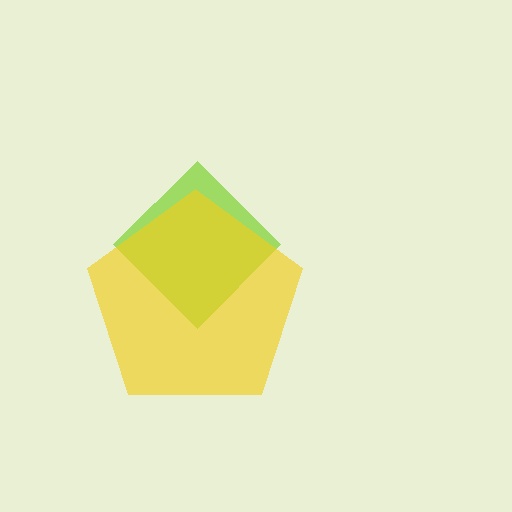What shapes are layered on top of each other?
The layered shapes are: a lime diamond, a yellow pentagon.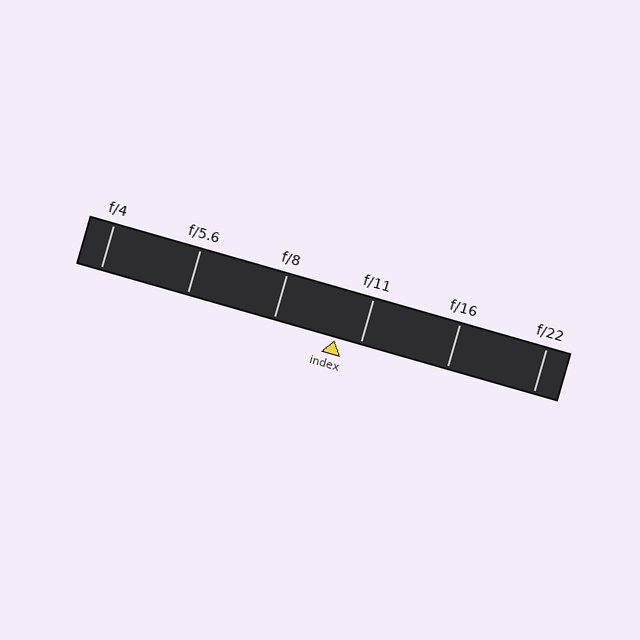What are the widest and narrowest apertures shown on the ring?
The widest aperture shown is f/4 and the narrowest is f/22.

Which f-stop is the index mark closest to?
The index mark is closest to f/11.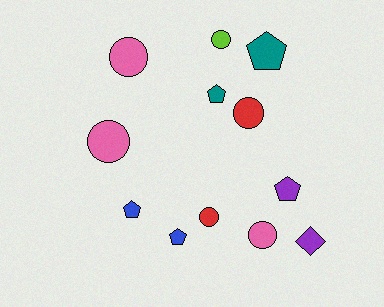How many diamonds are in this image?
There is 1 diamond.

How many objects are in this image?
There are 12 objects.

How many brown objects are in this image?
There are no brown objects.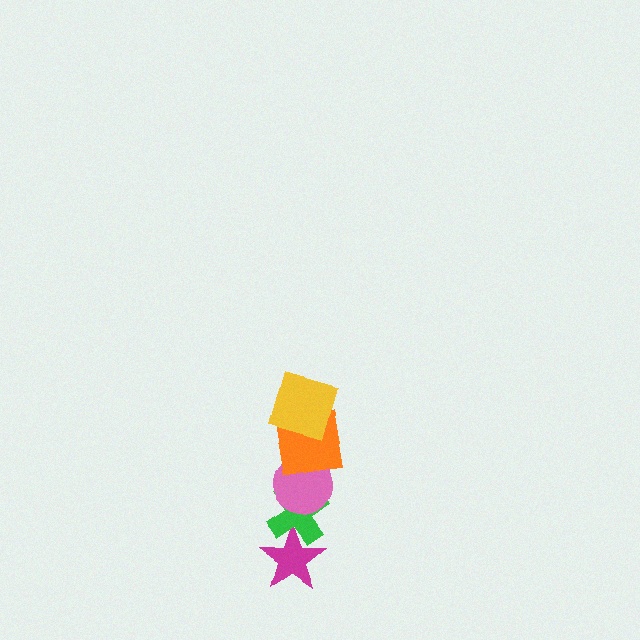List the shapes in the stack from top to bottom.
From top to bottom: the yellow square, the orange square, the pink circle, the green cross, the magenta star.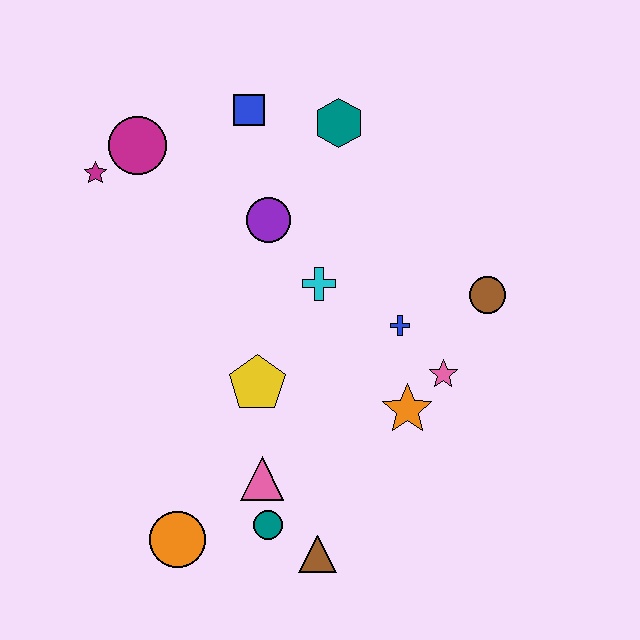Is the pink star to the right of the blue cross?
Yes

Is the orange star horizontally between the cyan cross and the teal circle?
No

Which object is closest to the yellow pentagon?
The pink triangle is closest to the yellow pentagon.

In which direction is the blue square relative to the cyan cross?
The blue square is above the cyan cross.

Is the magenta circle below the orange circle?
No